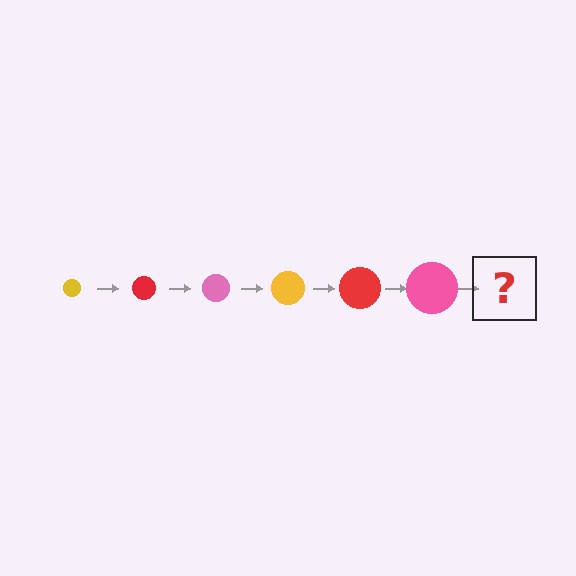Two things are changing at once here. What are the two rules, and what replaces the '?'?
The two rules are that the circle grows larger each step and the color cycles through yellow, red, and pink. The '?' should be a yellow circle, larger than the previous one.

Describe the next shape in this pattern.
It should be a yellow circle, larger than the previous one.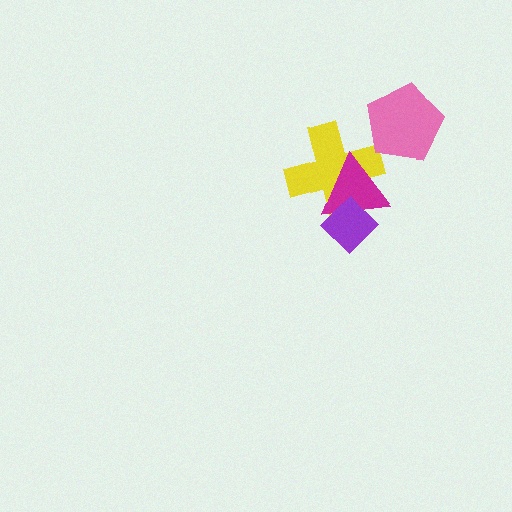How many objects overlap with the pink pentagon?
0 objects overlap with the pink pentagon.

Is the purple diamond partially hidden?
No, no other shape covers it.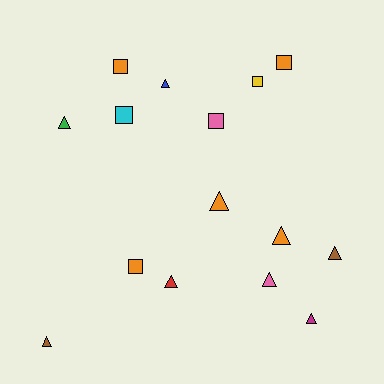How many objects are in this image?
There are 15 objects.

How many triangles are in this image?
There are 9 triangles.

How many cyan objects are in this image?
There is 1 cyan object.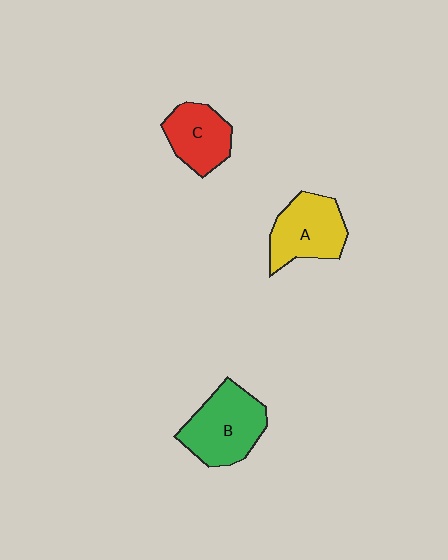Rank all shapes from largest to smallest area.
From largest to smallest: B (green), A (yellow), C (red).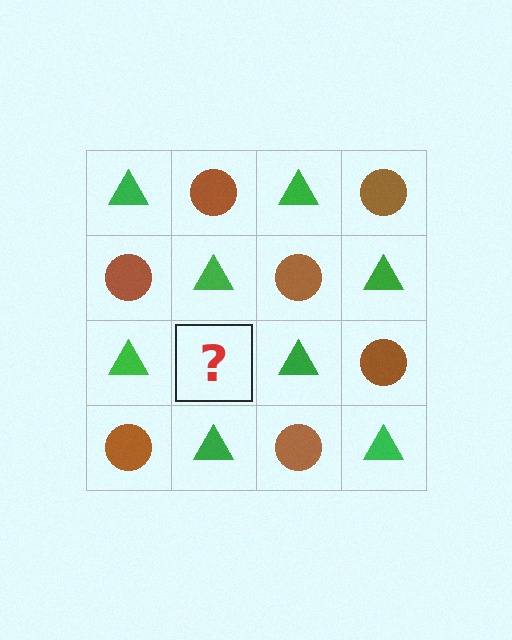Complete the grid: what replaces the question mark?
The question mark should be replaced with a brown circle.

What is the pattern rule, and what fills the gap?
The rule is that it alternates green triangle and brown circle in a checkerboard pattern. The gap should be filled with a brown circle.